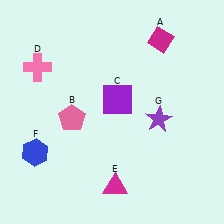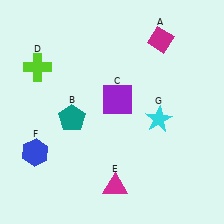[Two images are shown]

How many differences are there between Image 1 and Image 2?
There are 3 differences between the two images.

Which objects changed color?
B changed from pink to teal. D changed from pink to lime. G changed from purple to cyan.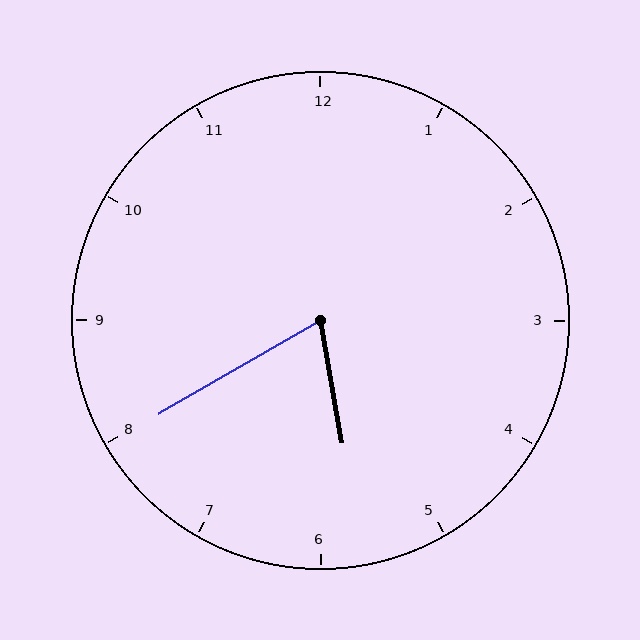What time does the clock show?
5:40.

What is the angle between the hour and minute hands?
Approximately 70 degrees.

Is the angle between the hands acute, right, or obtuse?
It is acute.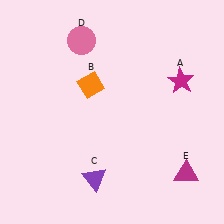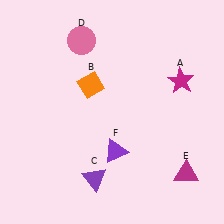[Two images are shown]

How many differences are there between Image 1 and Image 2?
There is 1 difference between the two images.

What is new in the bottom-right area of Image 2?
A purple triangle (F) was added in the bottom-right area of Image 2.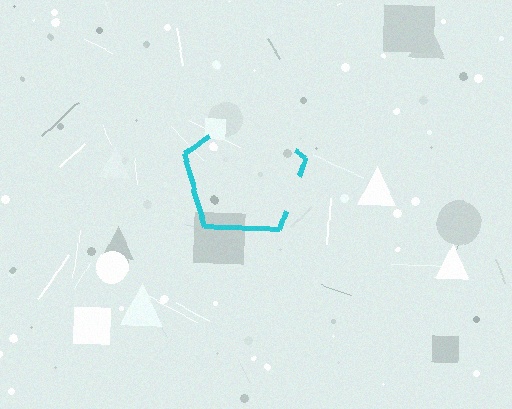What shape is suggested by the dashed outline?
The dashed outline suggests a pentagon.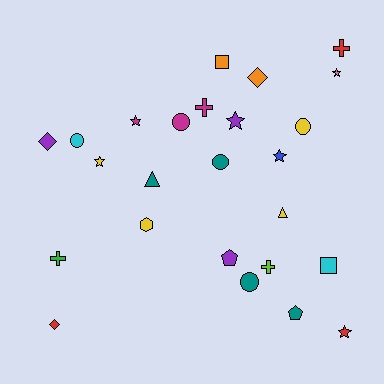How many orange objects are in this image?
There are 2 orange objects.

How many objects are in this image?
There are 25 objects.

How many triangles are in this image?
There are 2 triangles.